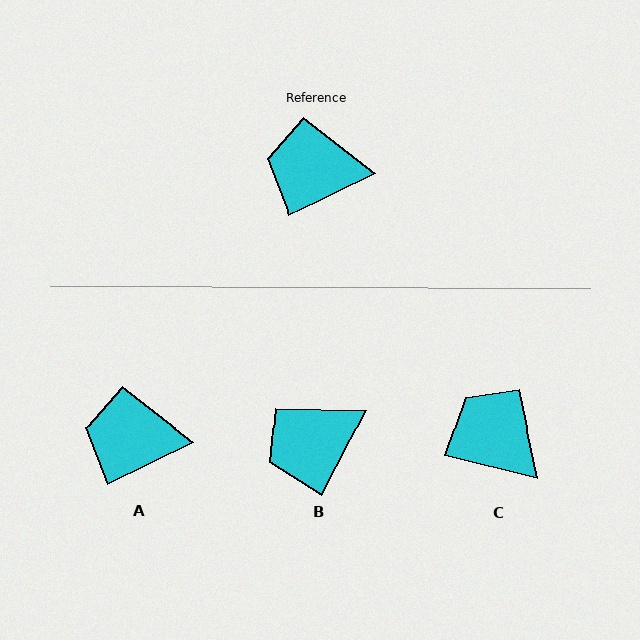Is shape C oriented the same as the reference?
No, it is off by about 40 degrees.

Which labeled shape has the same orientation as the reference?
A.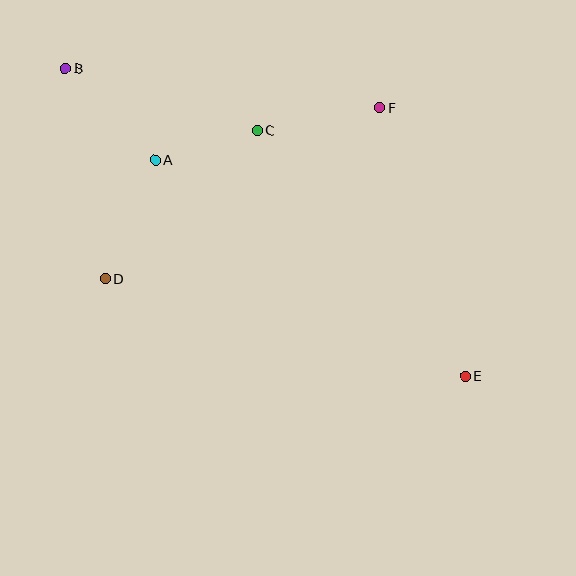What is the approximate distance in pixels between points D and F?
The distance between D and F is approximately 323 pixels.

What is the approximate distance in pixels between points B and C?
The distance between B and C is approximately 202 pixels.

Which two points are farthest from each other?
Points B and E are farthest from each other.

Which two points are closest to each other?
Points A and C are closest to each other.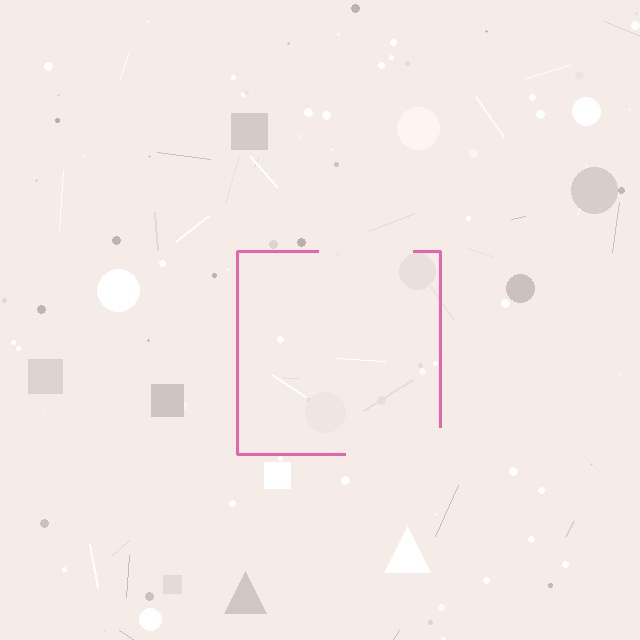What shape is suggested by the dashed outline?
The dashed outline suggests a square.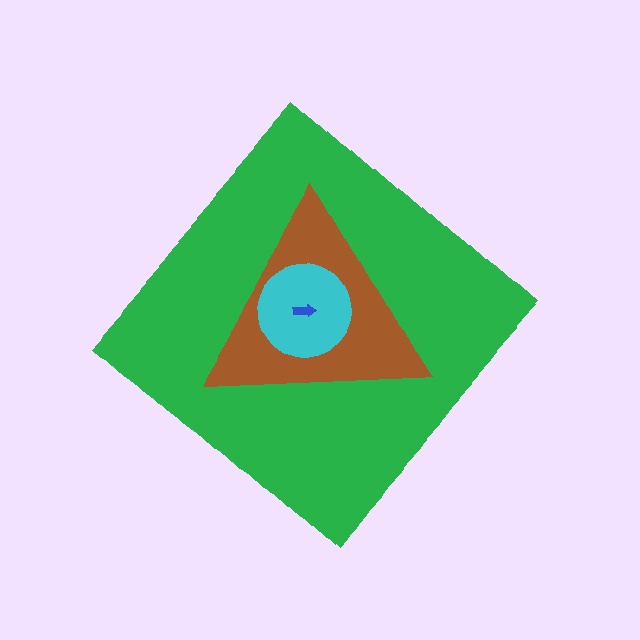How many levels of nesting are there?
4.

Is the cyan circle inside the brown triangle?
Yes.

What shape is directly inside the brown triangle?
The cyan circle.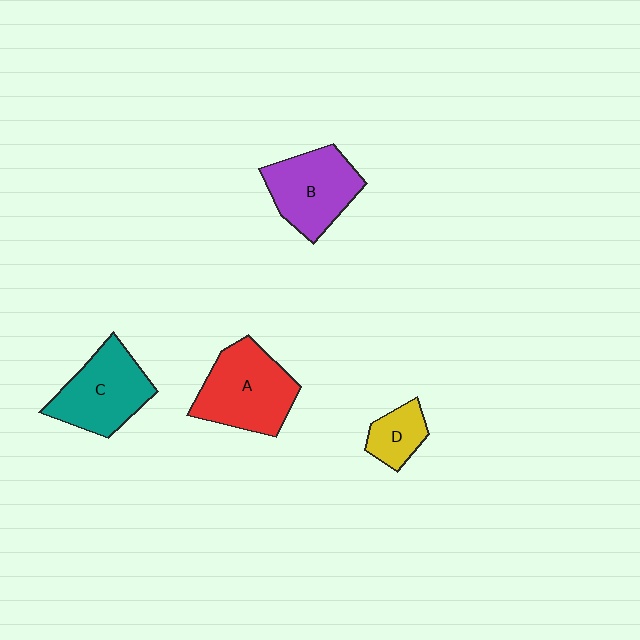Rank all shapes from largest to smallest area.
From largest to smallest: A (red), C (teal), B (purple), D (yellow).